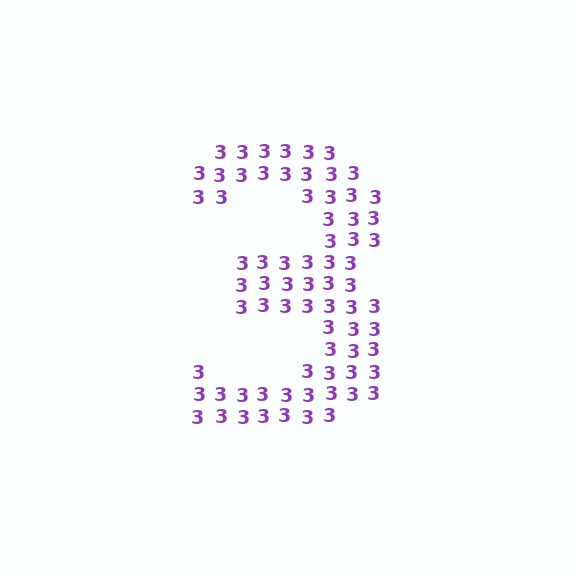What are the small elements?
The small elements are digit 3's.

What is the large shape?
The large shape is the digit 3.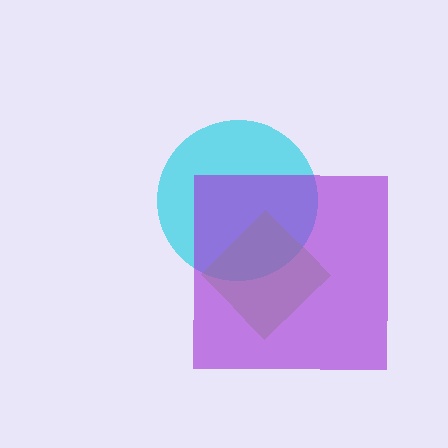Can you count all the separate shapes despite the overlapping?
Yes, there are 3 separate shapes.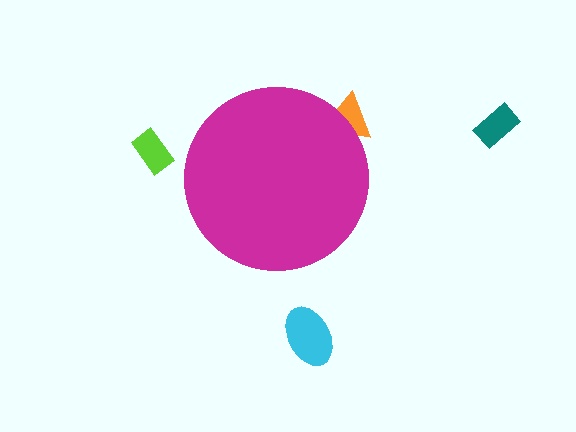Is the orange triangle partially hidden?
Yes, the orange triangle is partially hidden behind the magenta circle.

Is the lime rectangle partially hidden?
No, the lime rectangle is fully visible.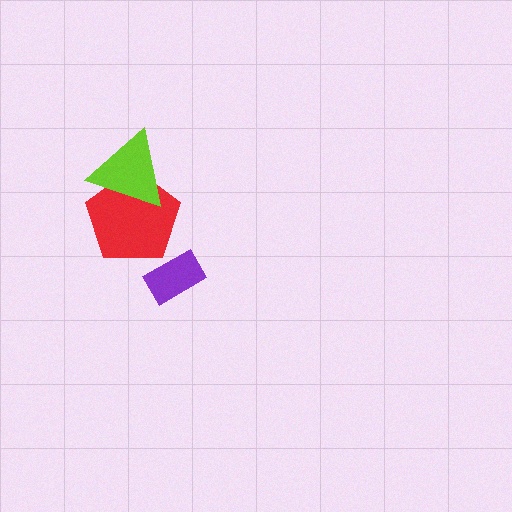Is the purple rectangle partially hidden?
No, no other shape covers it.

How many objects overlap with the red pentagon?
1 object overlaps with the red pentagon.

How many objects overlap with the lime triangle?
1 object overlaps with the lime triangle.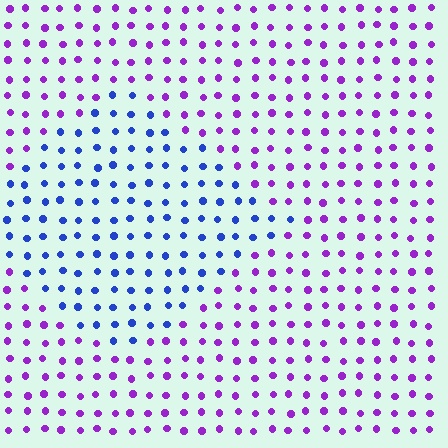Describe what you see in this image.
The image is filled with small purple elements in a uniform arrangement. A diamond-shaped region is visible where the elements are tinted to a slightly different hue, forming a subtle color boundary.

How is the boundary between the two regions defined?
The boundary is defined purely by a slight shift in hue (about 54 degrees). Spacing, size, and orientation are identical on both sides.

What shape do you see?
I see a diamond.